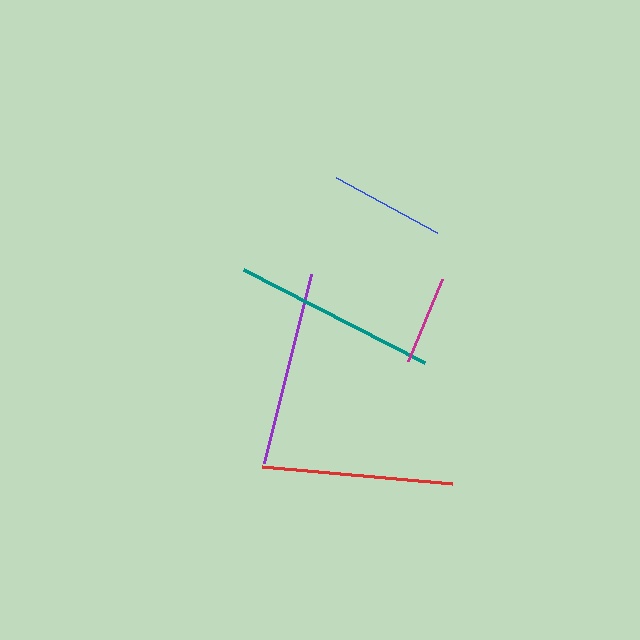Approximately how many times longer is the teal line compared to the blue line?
The teal line is approximately 1.8 times the length of the blue line.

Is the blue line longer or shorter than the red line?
The red line is longer than the blue line.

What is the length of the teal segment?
The teal segment is approximately 203 pixels long.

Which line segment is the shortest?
The magenta line is the shortest at approximately 89 pixels.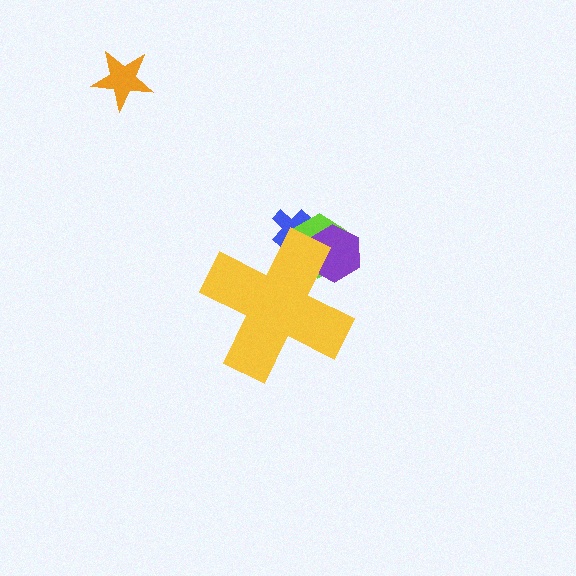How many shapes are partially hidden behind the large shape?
3 shapes are partially hidden.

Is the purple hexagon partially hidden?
Yes, the purple hexagon is partially hidden behind the yellow cross.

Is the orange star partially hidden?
No, the orange star is fully visible.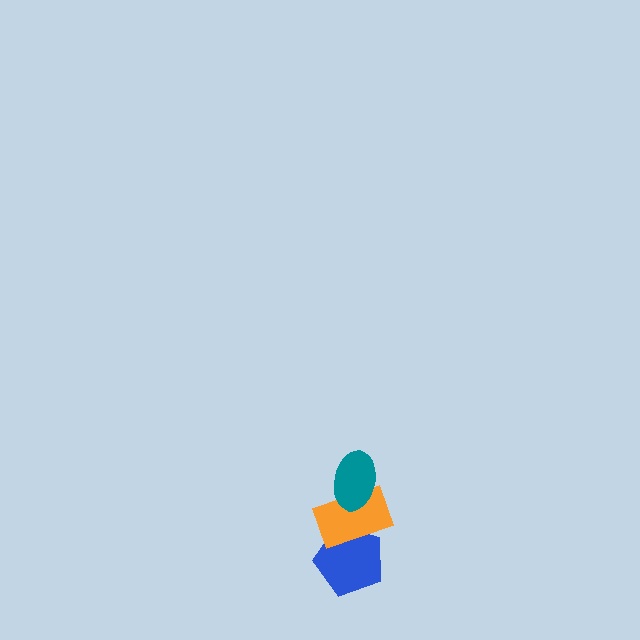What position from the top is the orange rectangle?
The orange rectangle is 2nd from the top.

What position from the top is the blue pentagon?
The blue pentagon is 3rd from the top.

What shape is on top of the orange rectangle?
The teal ellipse is on top of the orange rectangle.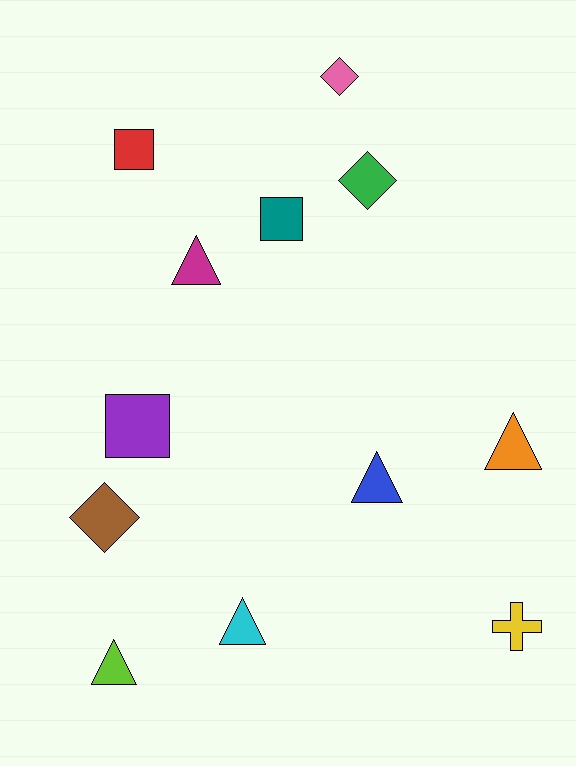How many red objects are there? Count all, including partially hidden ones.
There is 1 red object.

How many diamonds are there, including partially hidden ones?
There are 3 diamonds.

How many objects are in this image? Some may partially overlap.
There are 12 objects.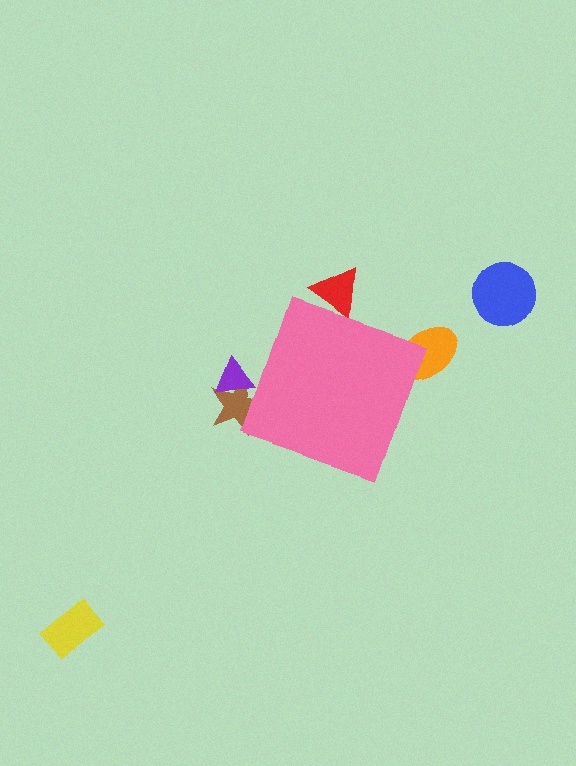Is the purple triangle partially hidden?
Yes, the purple triangle is partially hidden behind the pink diamond.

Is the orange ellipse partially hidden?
Yes, the orange ellipse is partially hidden behind the pink diamond.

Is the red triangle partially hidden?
Yes, the red triangle is partially hidden behind the pink diamond.